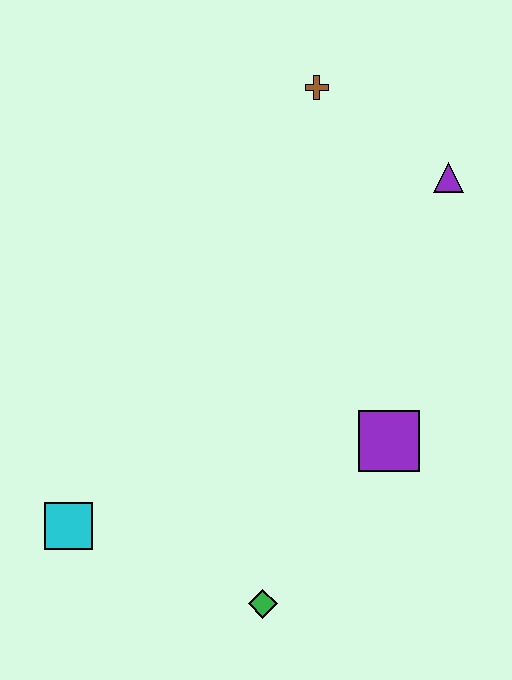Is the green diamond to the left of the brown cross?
Yes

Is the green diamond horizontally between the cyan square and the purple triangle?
Yes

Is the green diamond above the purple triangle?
No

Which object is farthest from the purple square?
The brown cross is farthest from the purple square.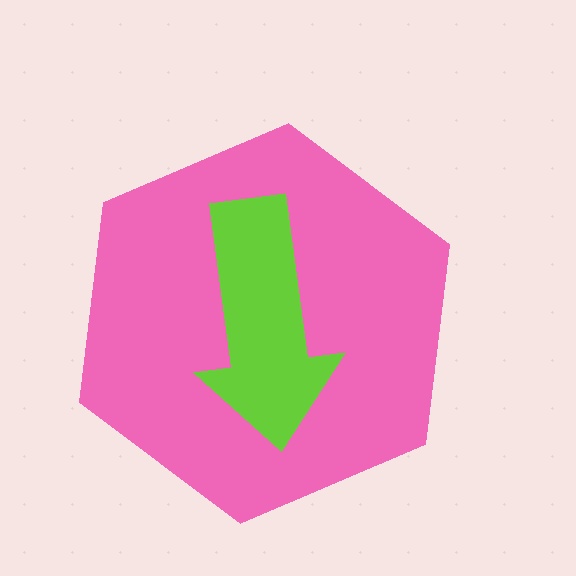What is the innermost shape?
The lime arrow.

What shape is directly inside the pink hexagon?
The lime arrow.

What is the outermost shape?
The pink hexagon.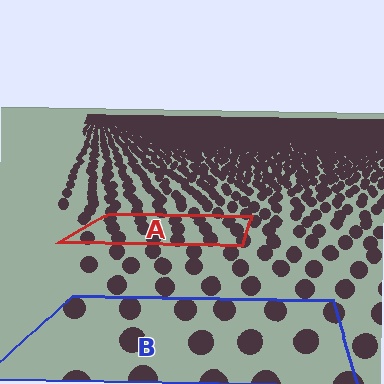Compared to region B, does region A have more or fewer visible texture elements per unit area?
Region A has more texture elements per unit area — they are packed more densely because it is farther away.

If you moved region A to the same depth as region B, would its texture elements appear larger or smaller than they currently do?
They would appear larger. At a closer depth, the same texture elements are projected at a bigger on-screen size.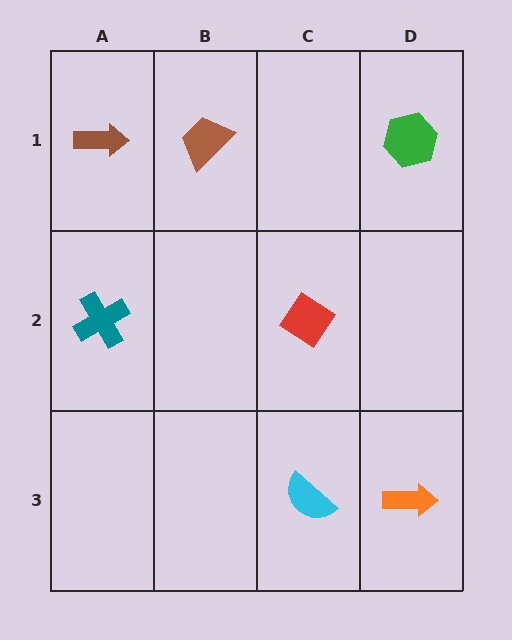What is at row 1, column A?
A brown arrow.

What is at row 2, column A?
A teal cross.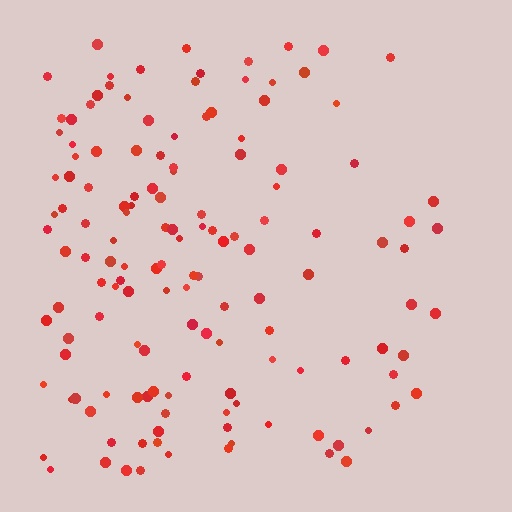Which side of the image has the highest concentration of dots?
The left.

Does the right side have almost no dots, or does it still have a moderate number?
Still a moderate number, just noticeably fewer than the left.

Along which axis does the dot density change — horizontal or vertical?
Horizontal.